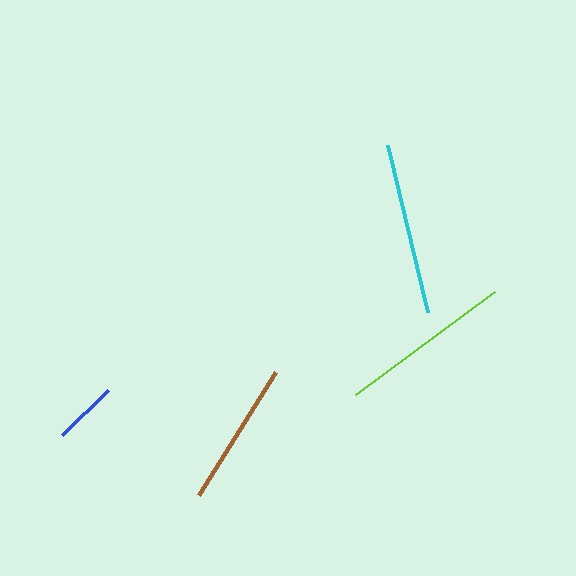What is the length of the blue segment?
The blue segment is approximately 64 pixels long.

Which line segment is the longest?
The lime line is the longest at approximately 174 pixels.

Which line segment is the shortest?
The blue line is the shortest at approximately 64 pixels.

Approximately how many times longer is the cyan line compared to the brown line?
The cyan line is approximately 1.2 times the length of the brown line.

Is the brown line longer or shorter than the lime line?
The lime line is longer than the brown line.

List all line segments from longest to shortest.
From longest to shortest: lime, cyan, brown, blue.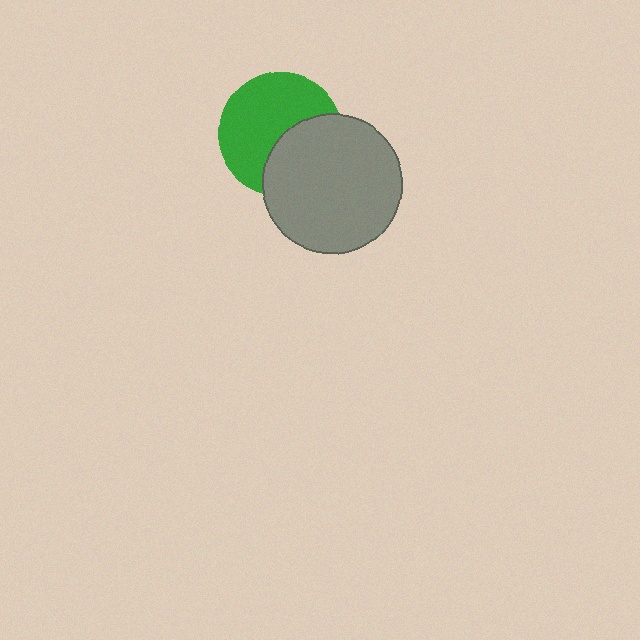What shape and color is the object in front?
The object in front is a gray circle.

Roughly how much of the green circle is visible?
About half of it is visible (roughly 61%).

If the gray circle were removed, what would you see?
You would see the complete green circle.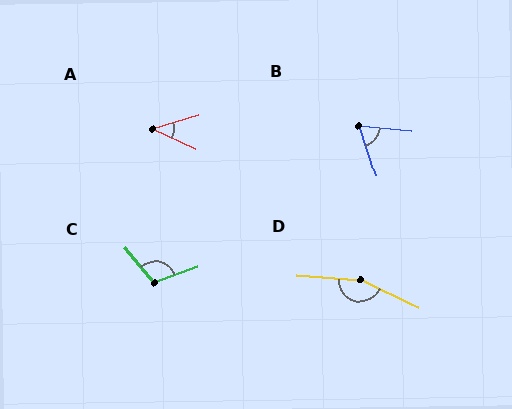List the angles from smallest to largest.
A (41°), B (66°), C (109°), D (159°).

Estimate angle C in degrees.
Approximately 109 degrees.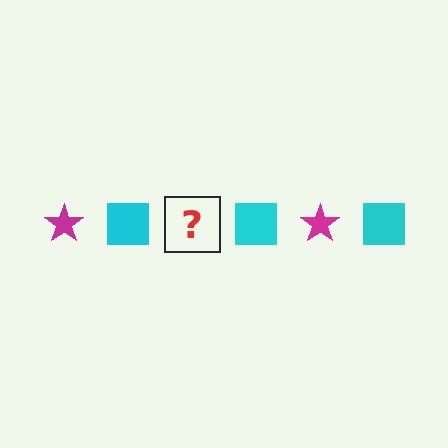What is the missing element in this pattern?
The missing element is a magenta star.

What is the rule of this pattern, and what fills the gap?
The rule is that the pattern alternates between magenta star and cyan square. The gap should be filled with a magenta star.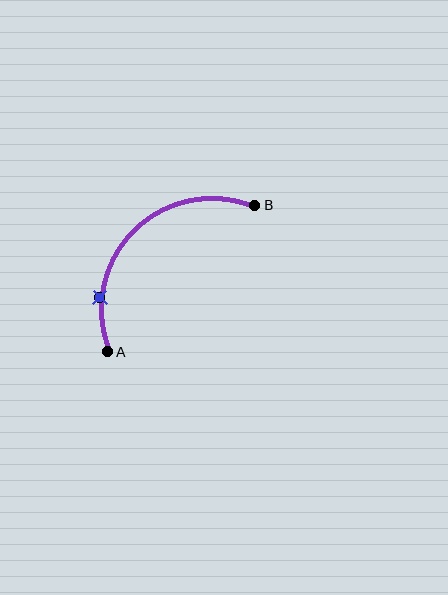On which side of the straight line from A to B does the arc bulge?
The arc bulges above and to the left of the straight line connecting A and B.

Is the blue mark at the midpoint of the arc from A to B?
No. The blue mark lies on the arc but is closer to endpoint A. The arc midpoint would be at the point on the curve equidistant along the arc from both A and B.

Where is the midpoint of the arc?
The arc midpoint is the point on the curve farthest from the straight line joining A and B. It sits above and to the left of that line.